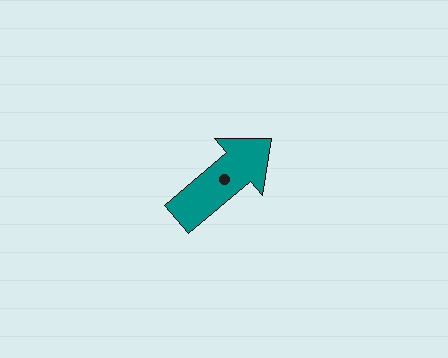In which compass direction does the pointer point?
Northeast.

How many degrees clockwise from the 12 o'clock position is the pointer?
Approximately 50 degrees.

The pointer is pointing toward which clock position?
Roughly 2 o'clock.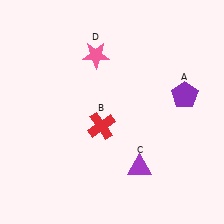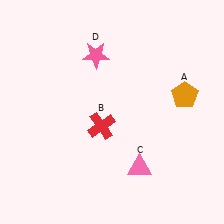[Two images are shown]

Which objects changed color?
A changed from purple to orange. C changed from purple to pink.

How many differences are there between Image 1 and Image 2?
There are 2 differences between the two images.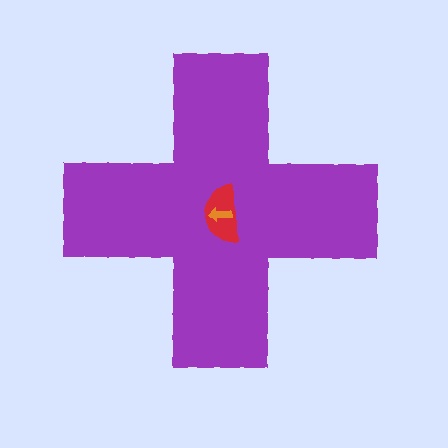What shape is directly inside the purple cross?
The red semicircle.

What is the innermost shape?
The orange arrow.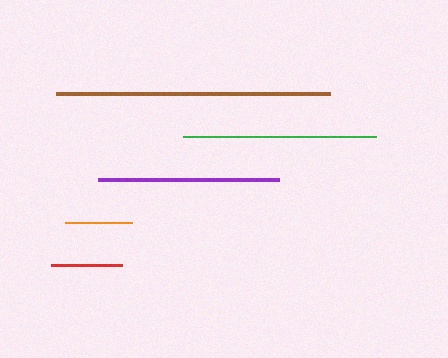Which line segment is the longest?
The brown line is the longest at approximately 274 pixels.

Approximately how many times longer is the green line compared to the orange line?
The green line is approximately 2.9 times the length of the orange line.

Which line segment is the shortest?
The orange line is the shortest at approximately 68 pixels.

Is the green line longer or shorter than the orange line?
The green line is longer than the orange line.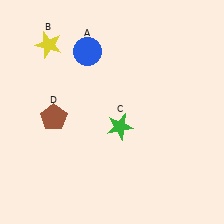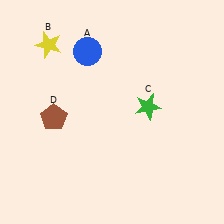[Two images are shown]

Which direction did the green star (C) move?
The green star (C) moved right.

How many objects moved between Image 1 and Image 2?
1 object moved between the two images.